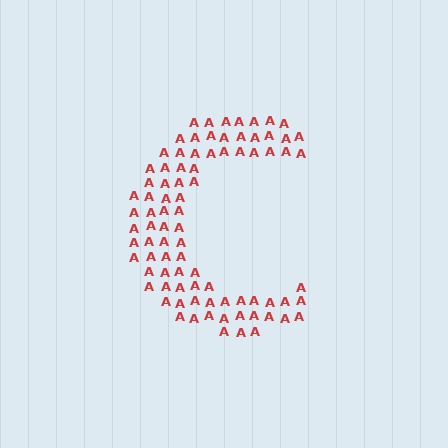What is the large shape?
The large shape is the letter C.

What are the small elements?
The small elements are letter A's.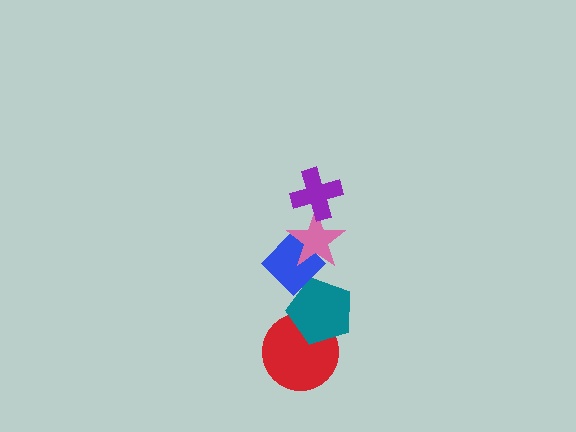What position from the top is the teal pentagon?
The teal pentagon is 4th from the top.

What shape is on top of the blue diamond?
The pink star is on top of the blue diamond.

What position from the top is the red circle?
The red circle is 5th from the top.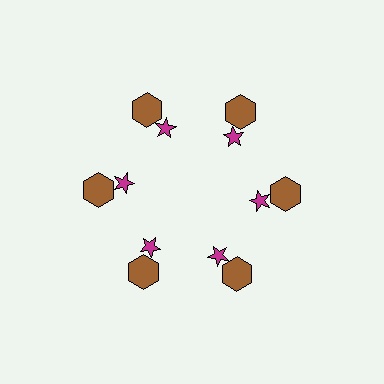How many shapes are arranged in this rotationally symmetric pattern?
There are 12 shapes, arranged in 6 groups of 2.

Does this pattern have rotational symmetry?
Yes, this pattern has 6-fold rotational symmetry. It looks the same after rotating 60 degrees around the center.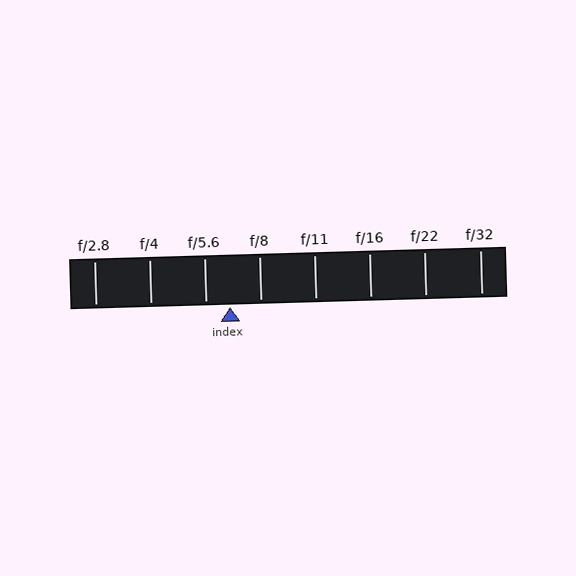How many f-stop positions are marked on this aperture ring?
There are 8 f-stop positions marked.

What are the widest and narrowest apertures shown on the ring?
The widest aperture shown is f/2.8 and the narrowest is f/32.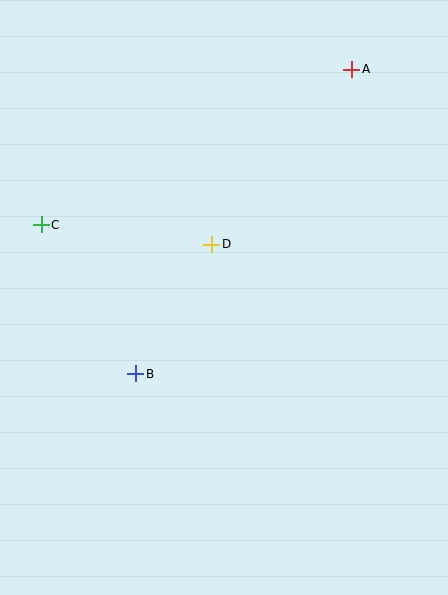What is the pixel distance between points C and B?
The distance between C and B is 177 pixels.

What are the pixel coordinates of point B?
Point B is at (136, 374).